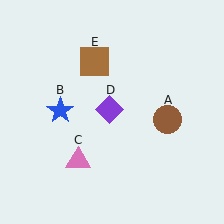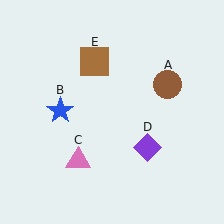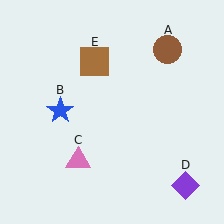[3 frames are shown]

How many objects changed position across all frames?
2 objects changed position: brown circle (object A), purple diamond (object D).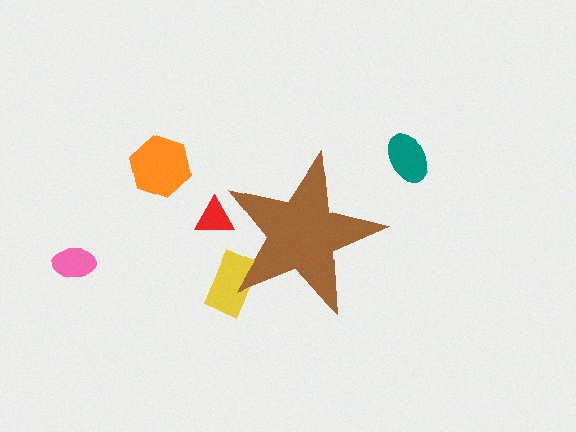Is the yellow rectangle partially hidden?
Yes, the yellow rectangle is partially hidden behind the brown star.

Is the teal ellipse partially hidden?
No, the teal ellipse is fully visible.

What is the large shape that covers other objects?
A brown star.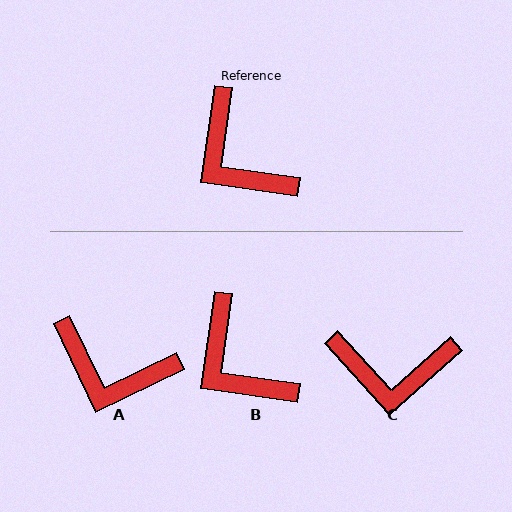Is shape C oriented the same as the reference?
No, it is off by about 50 degrees.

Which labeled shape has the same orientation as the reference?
B.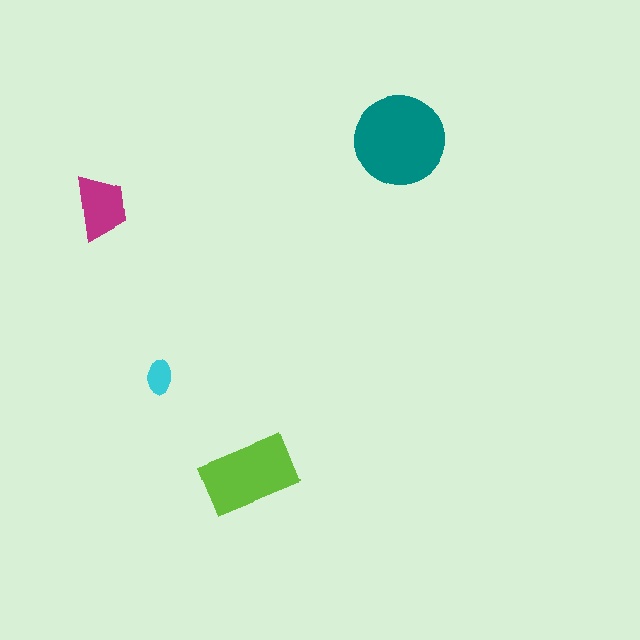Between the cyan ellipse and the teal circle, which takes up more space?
The teal circle.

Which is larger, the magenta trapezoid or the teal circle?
The teal circle.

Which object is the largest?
The teal circle.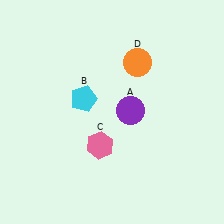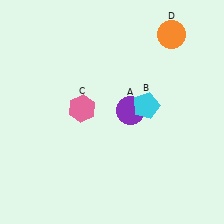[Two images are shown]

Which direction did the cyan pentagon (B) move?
The cyan pentagon (B) moved right.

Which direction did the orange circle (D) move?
The orange circle (D) moved right.